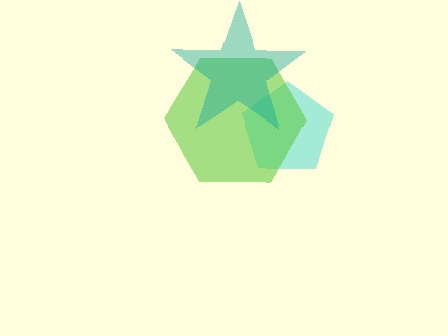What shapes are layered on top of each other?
The layered shapes are: a cyan pentagon, a lime hexagon, a teal star.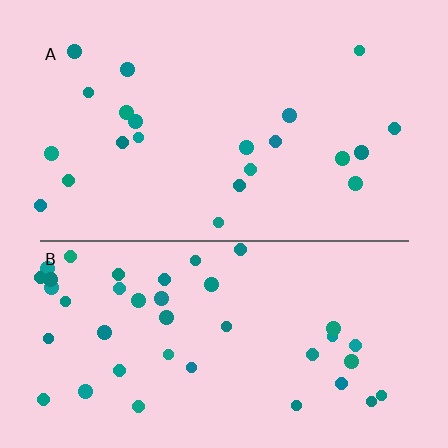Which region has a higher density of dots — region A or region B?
B (the bottom).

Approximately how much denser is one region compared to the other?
Approximately 1.9× — region B over region A.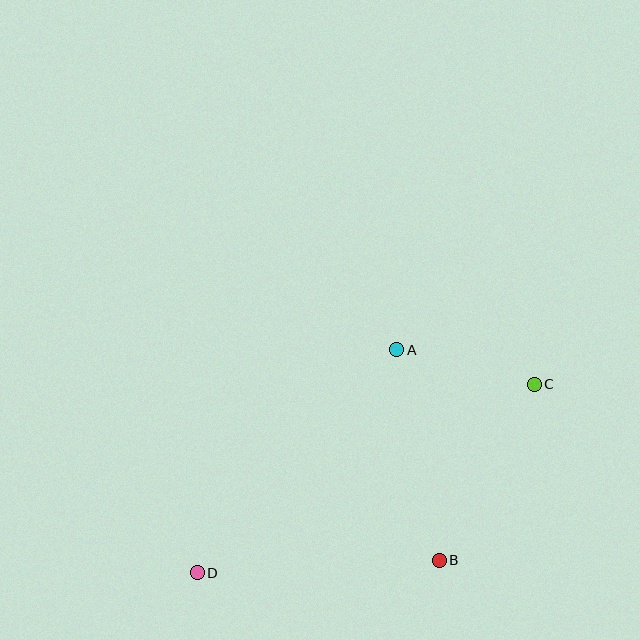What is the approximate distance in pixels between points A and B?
The distance between A and B is approximately 215 pixels.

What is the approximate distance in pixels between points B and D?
The distance between B and D is approximately 242 pixels.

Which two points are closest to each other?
Points A and C are closest to each other.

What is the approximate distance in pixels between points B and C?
The distance between B and C is approximately 200 pixels.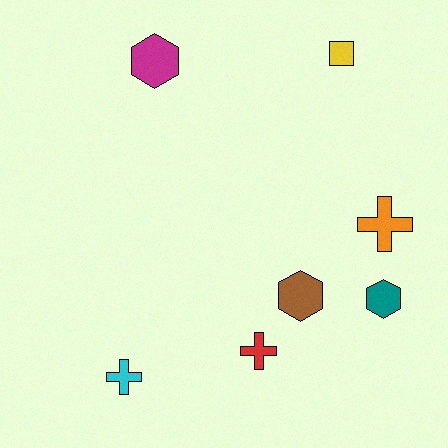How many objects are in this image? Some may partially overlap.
There are 7 objects.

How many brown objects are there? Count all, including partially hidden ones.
There is 1 brown object.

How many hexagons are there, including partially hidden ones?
There are 3 hexagons.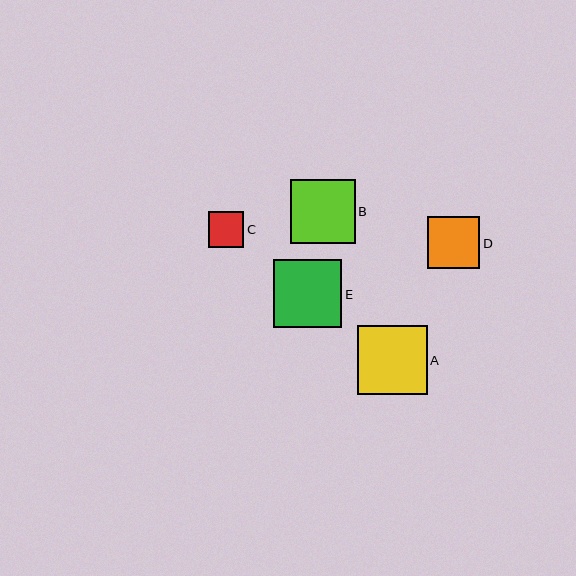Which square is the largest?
Square A is the largest with a size of approximately 69 pixels.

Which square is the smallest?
Square C is the smallest with a size of approximately 35 pixels.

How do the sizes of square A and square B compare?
Square A and square B are approximately the same size.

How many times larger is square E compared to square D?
Square E is approximately 1.3 times the size of square D.